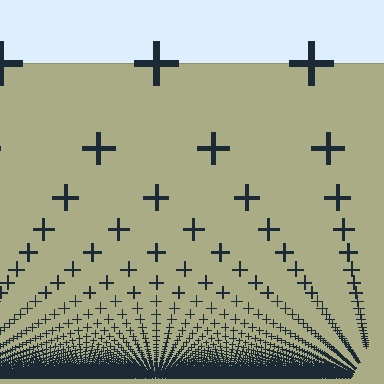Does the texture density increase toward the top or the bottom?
Density increases toward the bottom.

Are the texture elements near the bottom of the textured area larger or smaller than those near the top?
Smaller. The gradient is inverted — elements near the bottom are smaller and denser.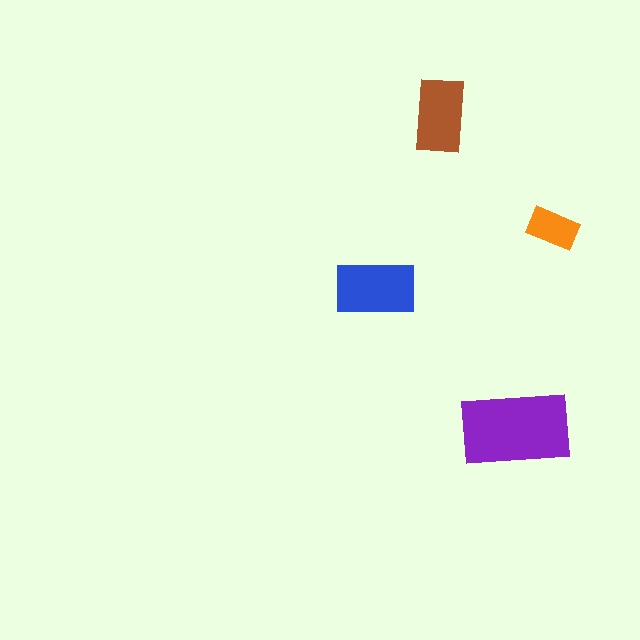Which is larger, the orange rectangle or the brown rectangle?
The brown one.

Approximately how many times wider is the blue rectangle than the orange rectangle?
About 1.5 times wider.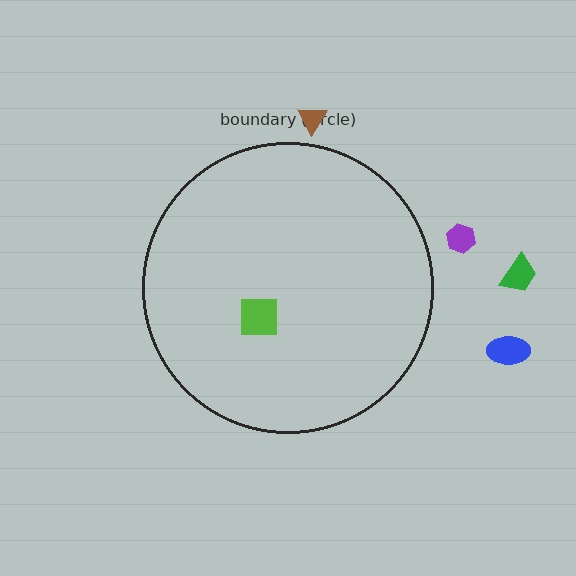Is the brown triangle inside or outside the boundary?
Outside.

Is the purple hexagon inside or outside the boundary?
Outside.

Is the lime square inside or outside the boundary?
Inside.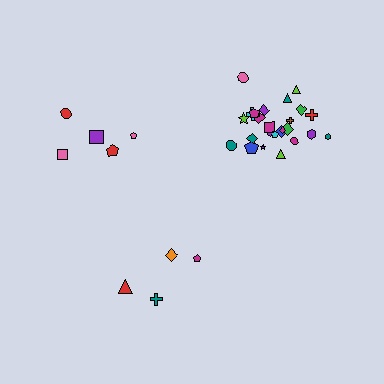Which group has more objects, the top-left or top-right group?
The top-right group.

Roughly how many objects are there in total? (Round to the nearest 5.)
Roughly 35 objects in total.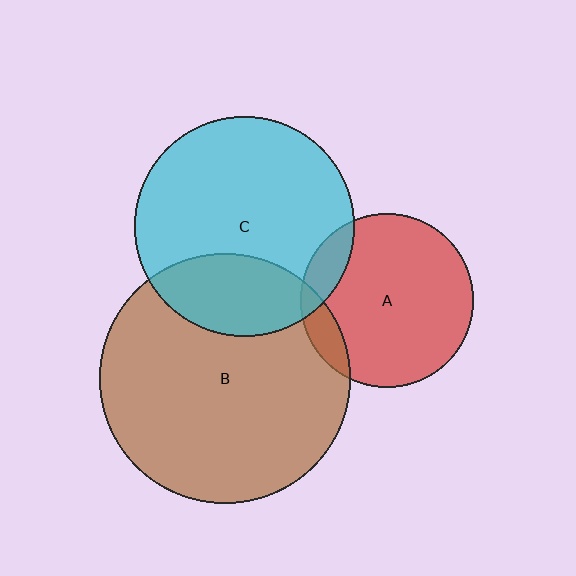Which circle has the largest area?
Circle B (brown).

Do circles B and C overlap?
Yes.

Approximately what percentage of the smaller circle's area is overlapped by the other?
Approximately 25%.